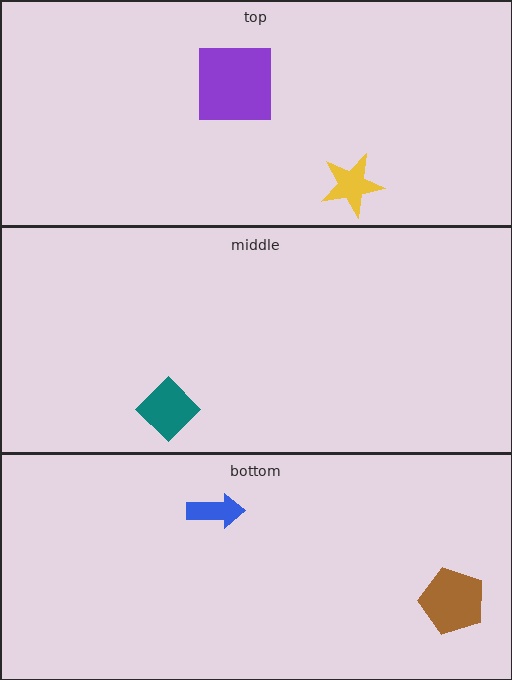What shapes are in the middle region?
The teal diamond.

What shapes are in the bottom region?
The brown pentagon, the blue arrow.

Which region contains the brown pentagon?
The bottom region.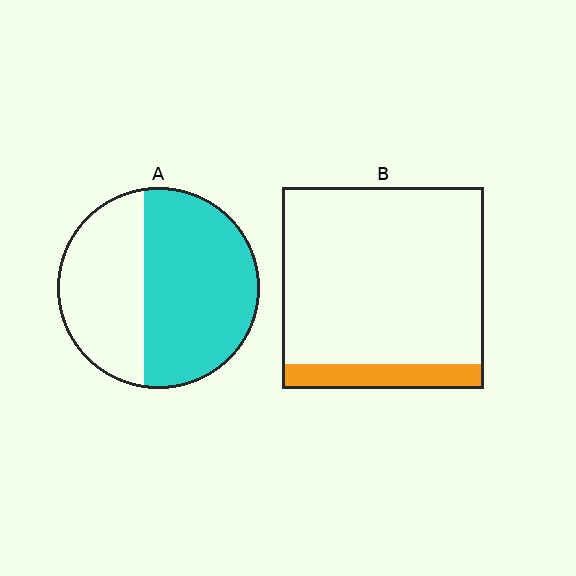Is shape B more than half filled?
No.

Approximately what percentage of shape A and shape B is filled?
A is approximately 60% and B is approximately 10%.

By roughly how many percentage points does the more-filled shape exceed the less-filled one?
By roughly 45 percentage points (A over B).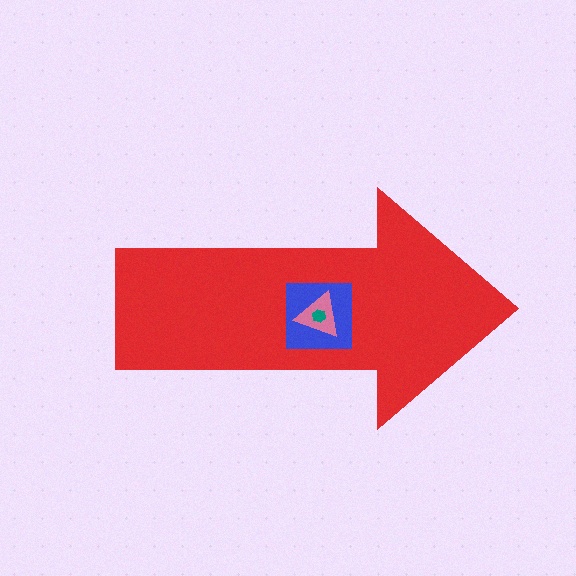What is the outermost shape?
The red arrow.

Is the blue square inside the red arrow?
Yes.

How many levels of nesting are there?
4.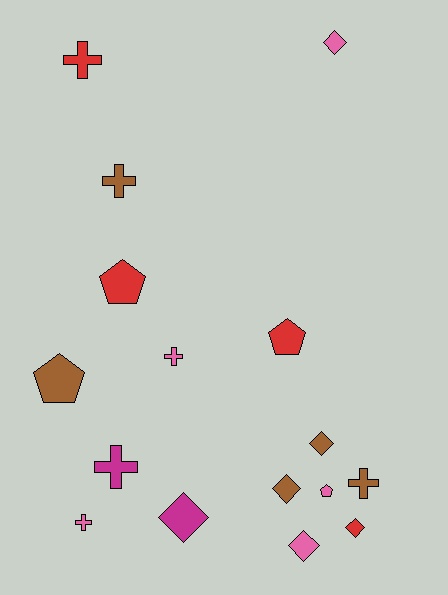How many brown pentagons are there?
There is 1 brown pentagon.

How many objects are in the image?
There are 16 objects.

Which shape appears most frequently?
Diamond, with 6 objects.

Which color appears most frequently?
Pink, with 5 objects.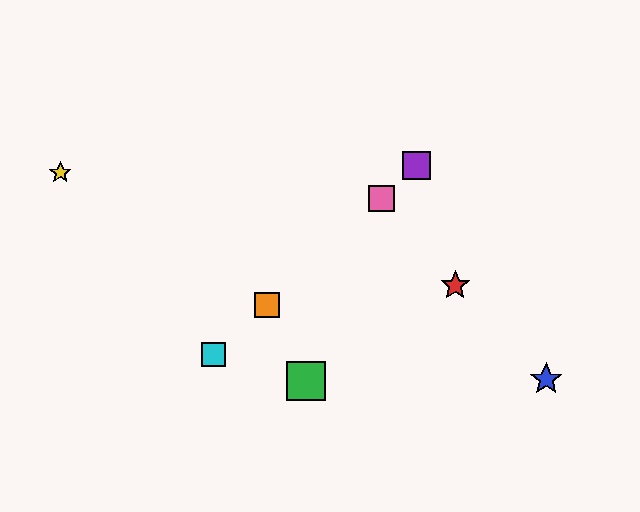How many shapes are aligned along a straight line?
4 shapes (the purple square, the orange square, the cyan square, the pink square) are aligned along a straight line.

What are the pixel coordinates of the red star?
The red star is at (455, 285).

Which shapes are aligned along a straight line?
The purple square, the orange square, the cyan square, the pink square are aligned along a straight line.